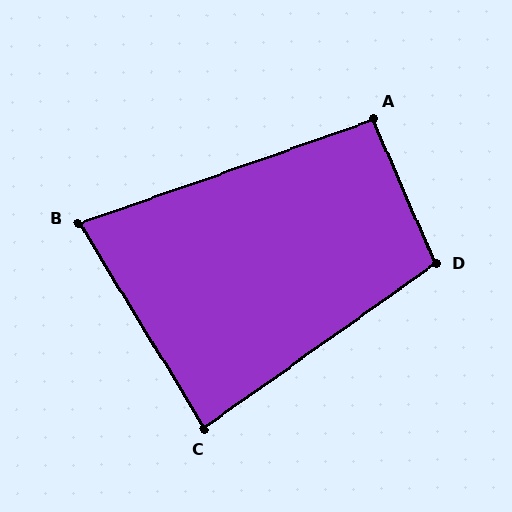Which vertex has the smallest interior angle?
B, at approximately 78 degrees.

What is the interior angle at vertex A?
Approximately 94 degrees (approximately right).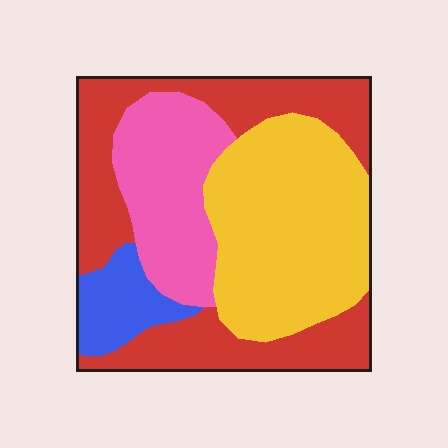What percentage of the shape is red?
Red takes up about three eighths (3/8) of the shape.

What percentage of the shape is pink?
Pink covers about 20% of the shape.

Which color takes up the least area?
Blue, at roughly 10%.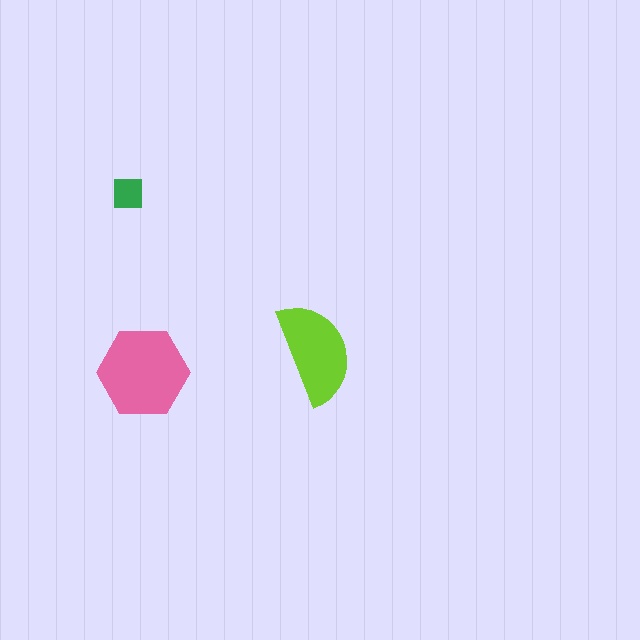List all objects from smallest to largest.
The green square, the lime semicircle, the pink hexagon.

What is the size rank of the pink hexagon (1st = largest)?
1st.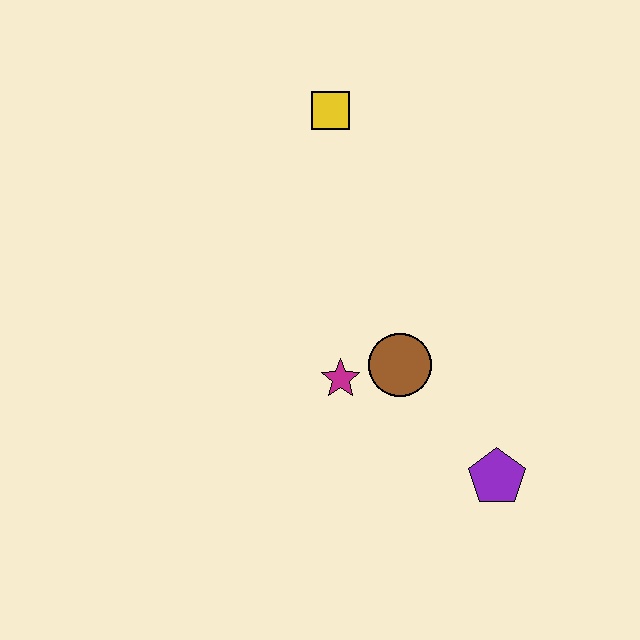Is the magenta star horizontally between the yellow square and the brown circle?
Yes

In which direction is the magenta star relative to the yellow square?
The magenta star is below the yellow square.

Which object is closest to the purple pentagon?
The brown circle is closest to the purple pentagon.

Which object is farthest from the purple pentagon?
The yellow square is farthest from the purple pentagon.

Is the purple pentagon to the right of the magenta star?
Yes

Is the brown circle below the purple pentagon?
No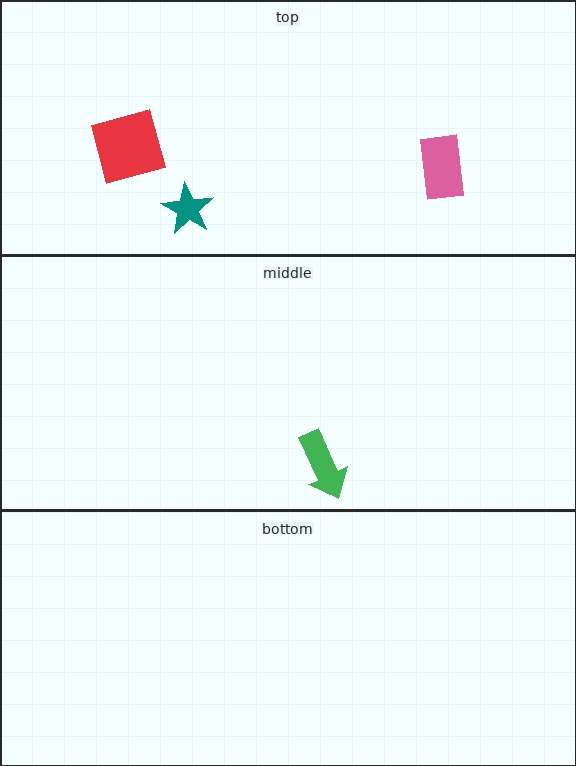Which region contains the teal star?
The top region.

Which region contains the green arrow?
The middle region.